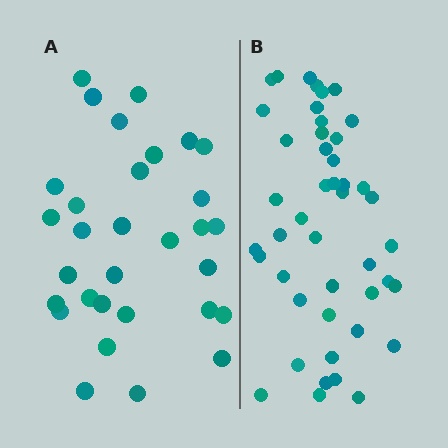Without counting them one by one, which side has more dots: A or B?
Region B (the right region) has more dots.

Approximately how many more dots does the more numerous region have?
Region B has approximately 15 more dots than region A.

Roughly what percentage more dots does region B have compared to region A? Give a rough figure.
About 45% more.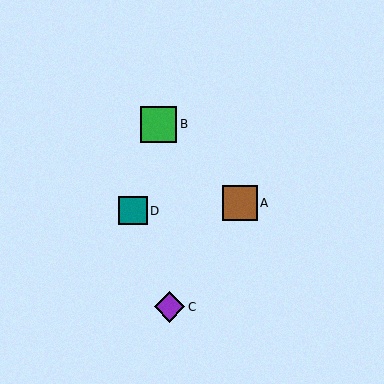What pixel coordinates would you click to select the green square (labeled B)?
Click at (159, 124) to select the green square B.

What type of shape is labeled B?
Shape B is a green square.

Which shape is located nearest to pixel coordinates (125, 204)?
The teal square (labeled D) at (133, 211) is nearest to that location.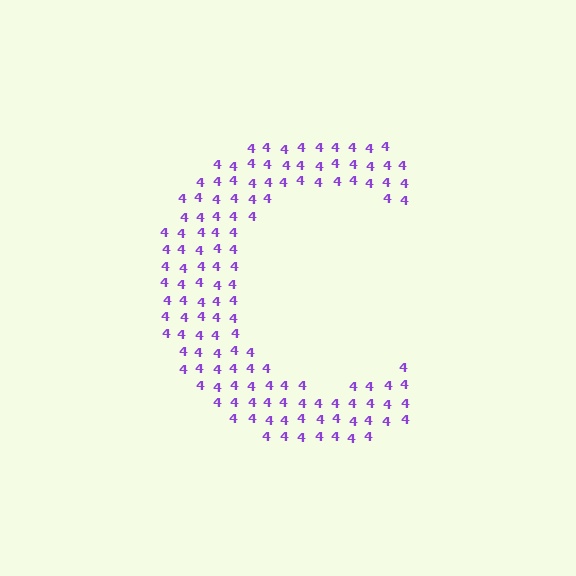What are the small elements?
The small elements are digit 4's.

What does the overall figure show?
The overall figure shows the letter C.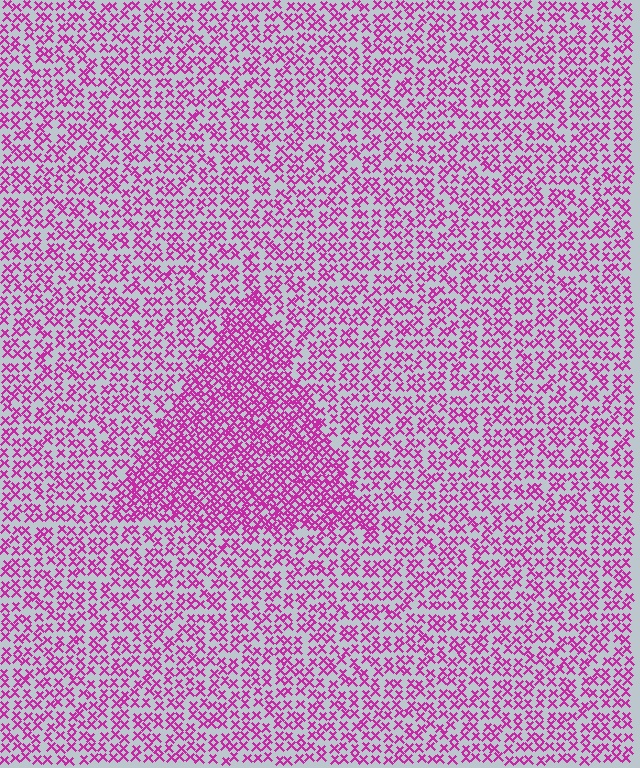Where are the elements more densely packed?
The elements are more densely packed inside the triangle boundary.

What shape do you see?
I see a triangle.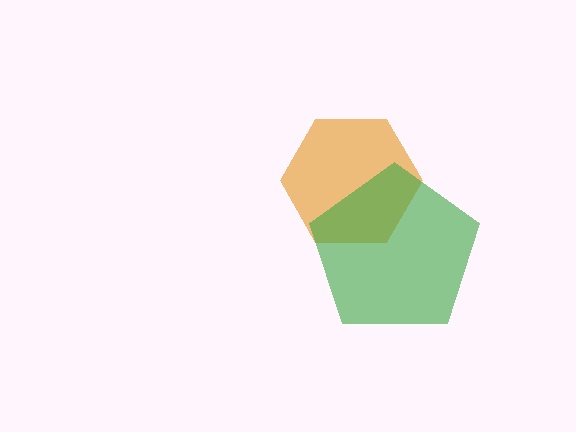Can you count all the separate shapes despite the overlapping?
Yes, there are 2 separate shapes.